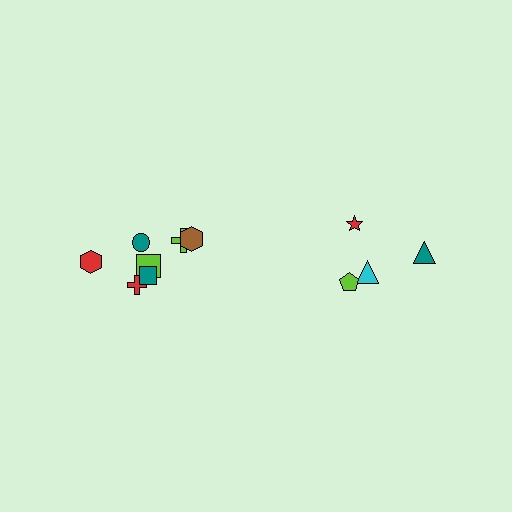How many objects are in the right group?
There are 4 objects.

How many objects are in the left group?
There are 7 objects.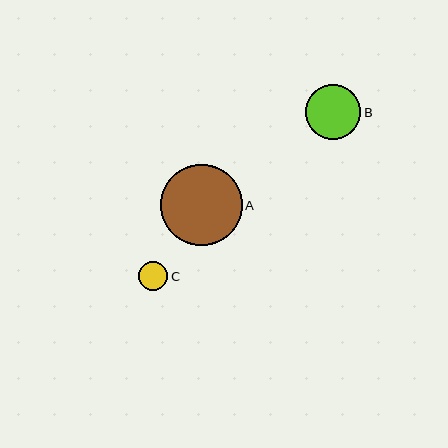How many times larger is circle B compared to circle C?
Circle B is approximately 1.9 times the size of circle C.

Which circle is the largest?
Circle A is the largest with a size of approximately 81 pixels.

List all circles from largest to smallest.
From largest to smallest: A, B, C.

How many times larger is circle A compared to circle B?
Circle A is approximately 1.5 times the size of circle B.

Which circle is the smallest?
Circle C is the smallest with a size of approximately 29 pixels.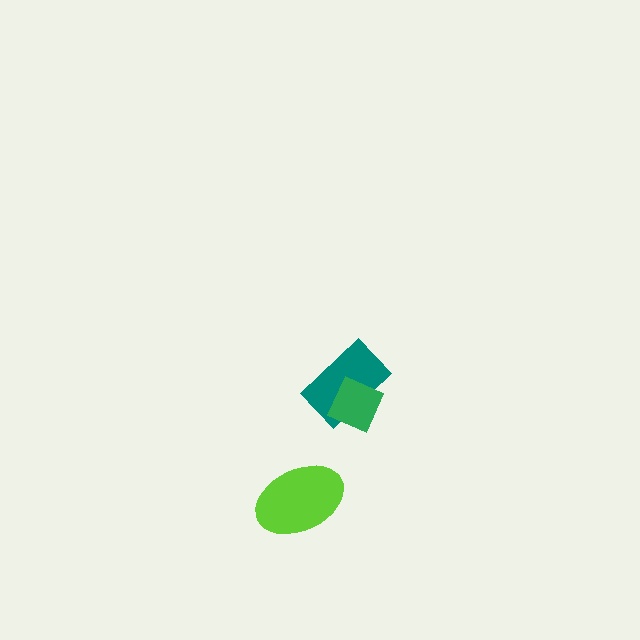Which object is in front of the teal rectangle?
The green diamond is in front of the teal rectangle.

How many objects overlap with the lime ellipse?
0 objects overlap with the lime ellipse.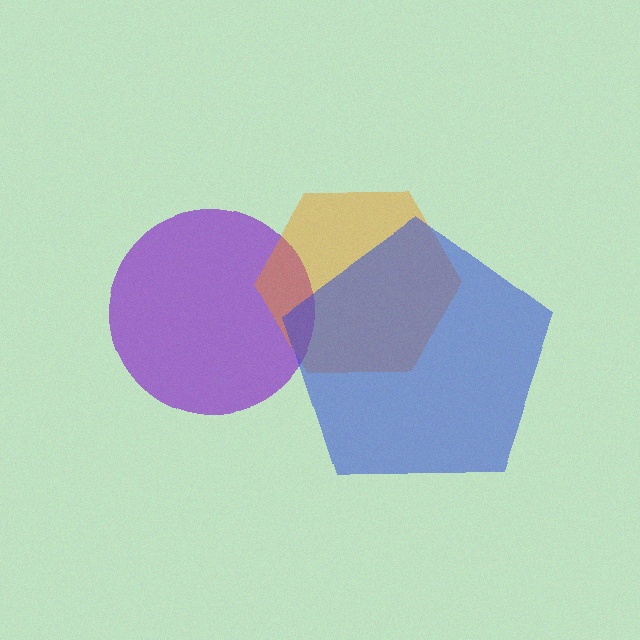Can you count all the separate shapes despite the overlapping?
Yes, there are 3 separate shapes.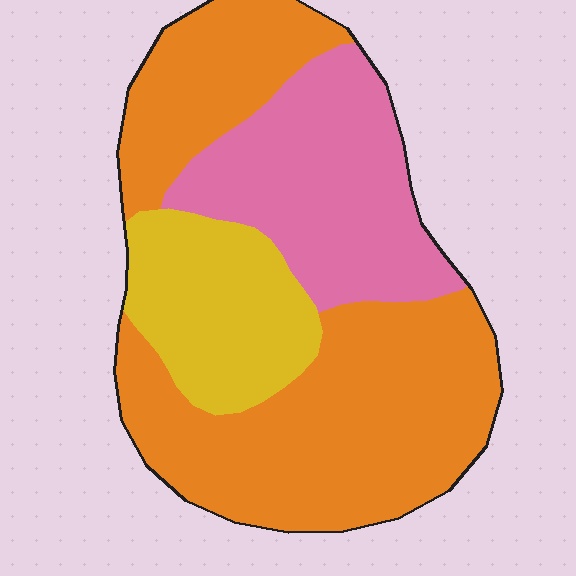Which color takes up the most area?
Orange, at roughly 55%.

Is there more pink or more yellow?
Pink.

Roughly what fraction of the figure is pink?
Pink takes up about one quarter (1/4) of the figure.